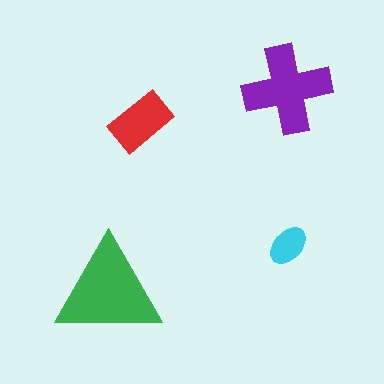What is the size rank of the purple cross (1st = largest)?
2nd.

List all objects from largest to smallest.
The green triangle, the purple cross, the red rectangle, the cyan ellipse.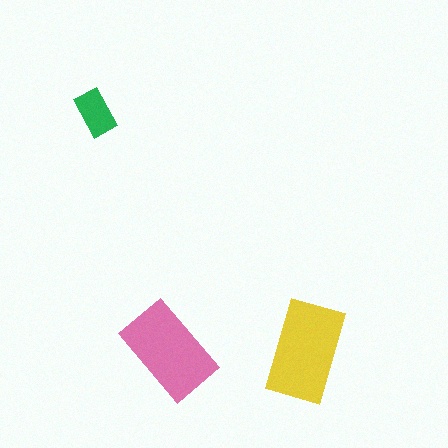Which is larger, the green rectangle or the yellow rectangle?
The yellow one.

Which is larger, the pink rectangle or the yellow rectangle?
The yellow one.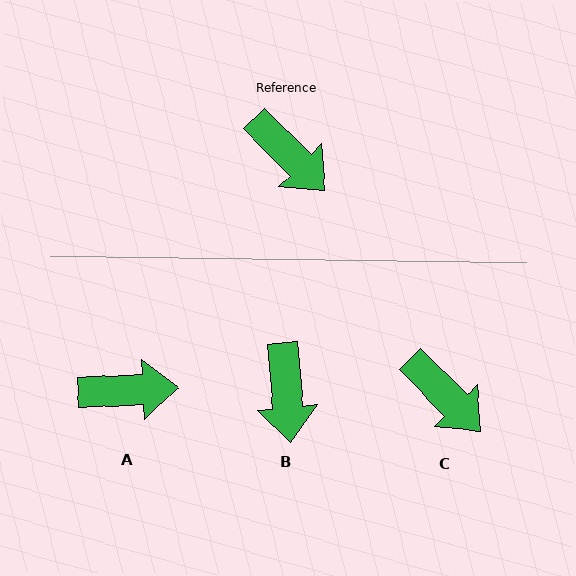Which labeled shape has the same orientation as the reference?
C.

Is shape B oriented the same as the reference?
No, it is off by about 40 degrees.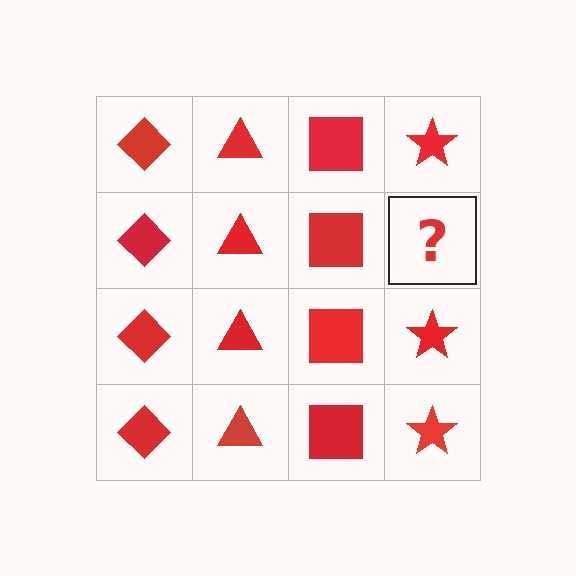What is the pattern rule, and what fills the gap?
The rule is that each column has a consistent shape. The gap should be filled with a red star.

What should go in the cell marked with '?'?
The missing cell should contain a red star.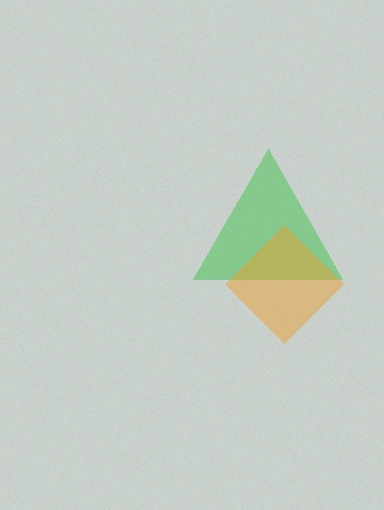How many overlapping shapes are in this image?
There are 2 overlapping shapes in the image.